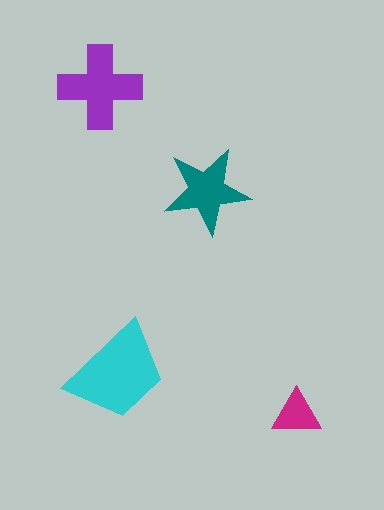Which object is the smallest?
The magenta triangle.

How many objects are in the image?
There are 4 objects in the image.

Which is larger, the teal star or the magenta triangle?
The teal star.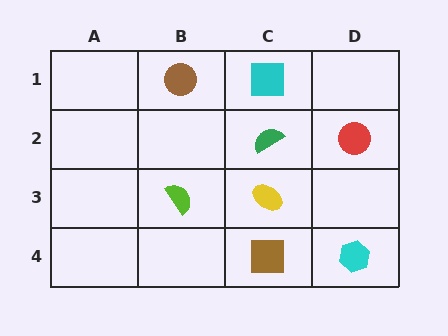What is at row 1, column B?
A brown circle.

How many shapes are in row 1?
2 shapes.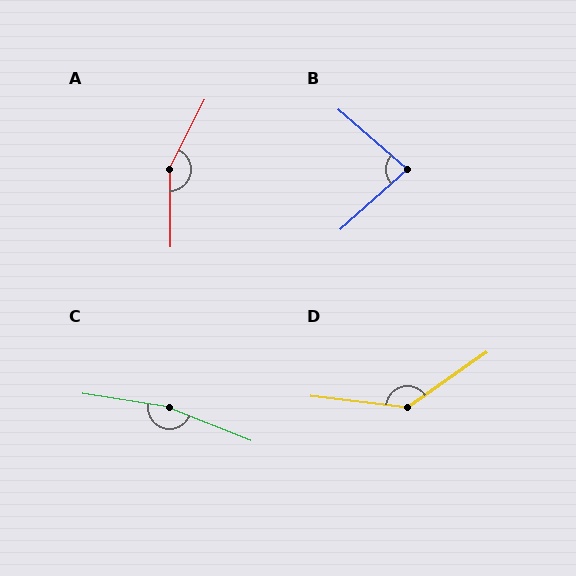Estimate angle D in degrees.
Approximately 138 degrees.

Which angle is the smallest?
B, at approximately 83 degrees.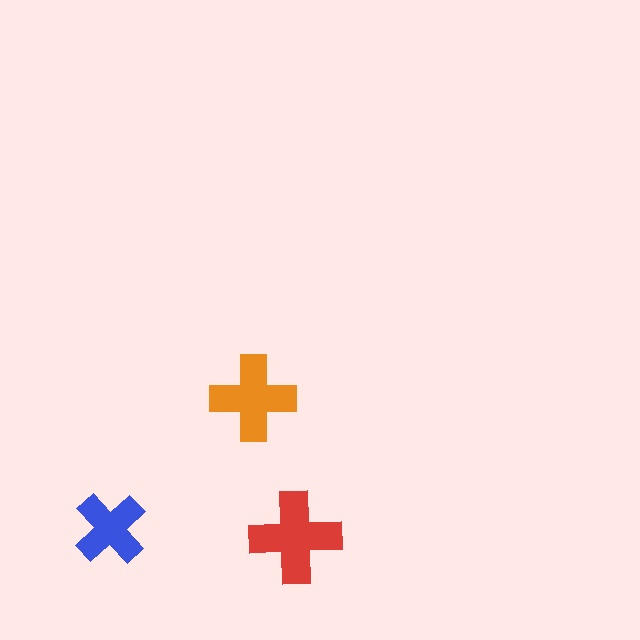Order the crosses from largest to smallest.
the red one, the orange one, the blue one.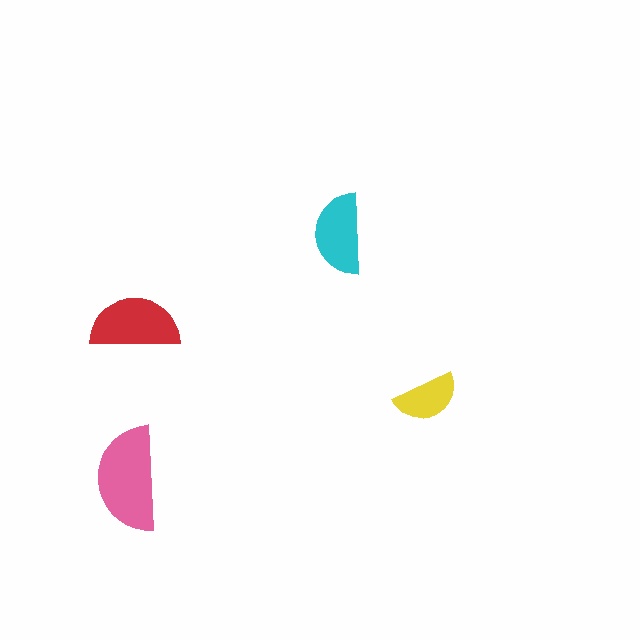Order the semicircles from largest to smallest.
the pink one, the red one, the cyan one, the yellow one.